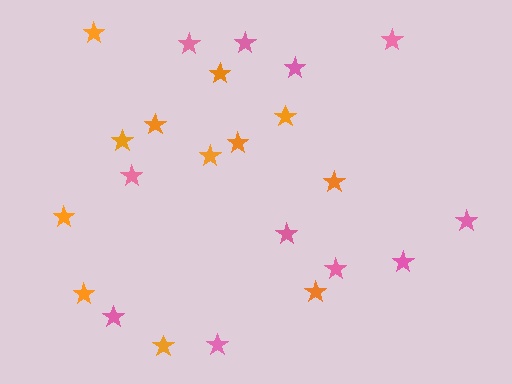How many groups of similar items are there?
There are 2 groups: one group of pink stars (11) and one group of orange stars (12).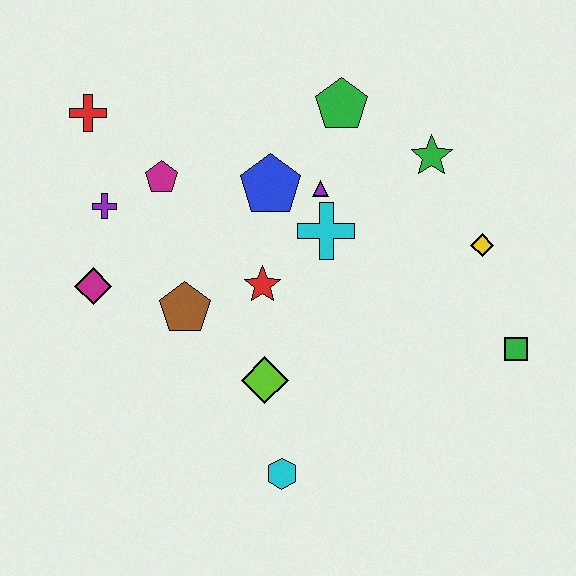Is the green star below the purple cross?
No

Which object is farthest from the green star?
The magenta diamond is farthest from the green star.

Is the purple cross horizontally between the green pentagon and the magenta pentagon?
No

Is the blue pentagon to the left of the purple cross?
No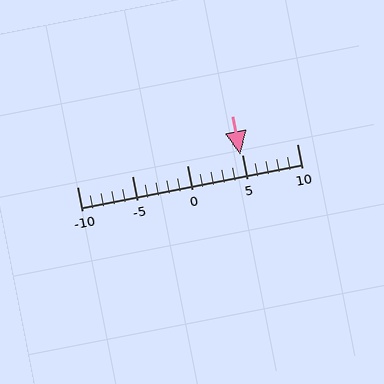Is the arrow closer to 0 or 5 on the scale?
The arrow is closer to 5.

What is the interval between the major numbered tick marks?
The major tick marks are spaced 5 units apart.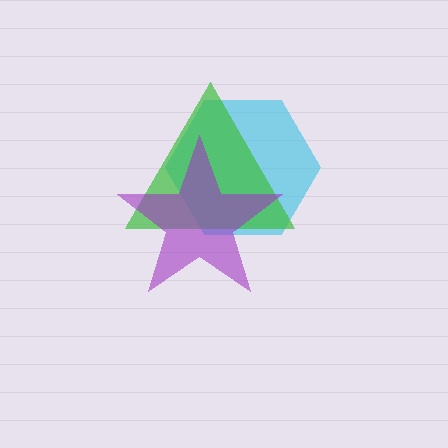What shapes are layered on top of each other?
The layered shapes are: a cyan hexagon, a green triangle, a purple star.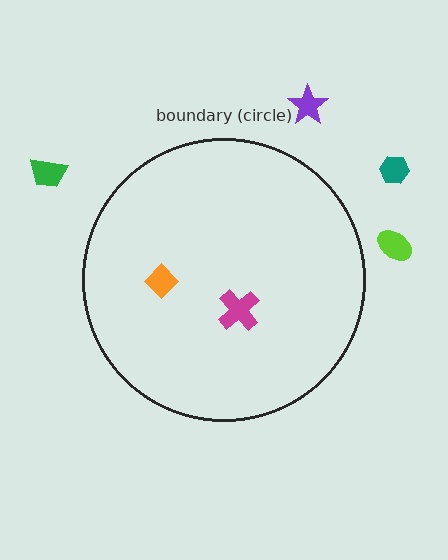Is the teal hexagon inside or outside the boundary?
Outside.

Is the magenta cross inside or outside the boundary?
Inside.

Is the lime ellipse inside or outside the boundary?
Outside.